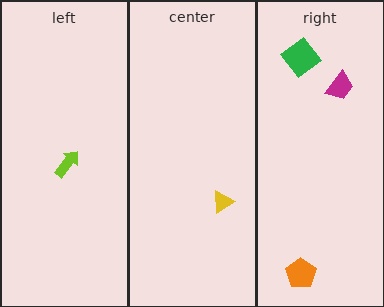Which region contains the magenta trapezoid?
The right region.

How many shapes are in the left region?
1.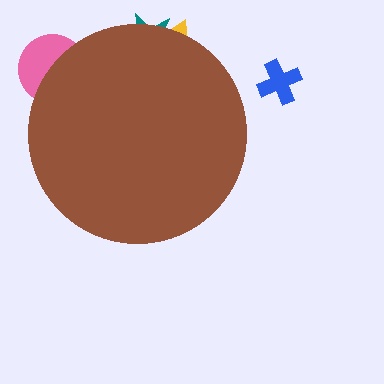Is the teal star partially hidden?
Yes, the teal star is partially hidden behind the brown circle.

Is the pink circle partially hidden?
Yes, the pink circle is partially hidden behind the brown circle.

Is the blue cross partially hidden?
No, the blue cross is fully visible.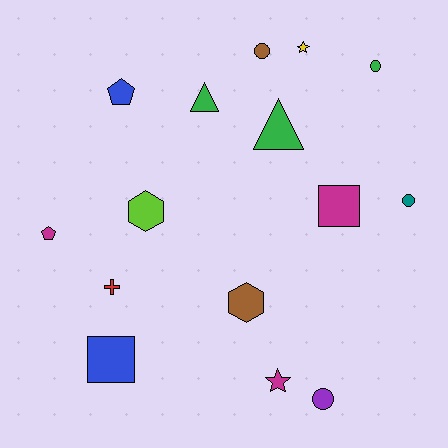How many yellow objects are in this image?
There is 1 yellow object.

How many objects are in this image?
There are 15 objects.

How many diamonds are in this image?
There are no diamonds.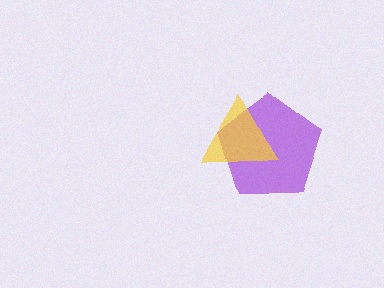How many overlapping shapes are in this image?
There are 2 overlapping shapes in the image.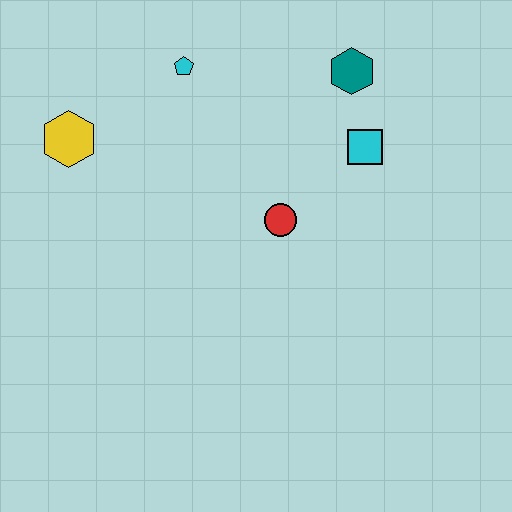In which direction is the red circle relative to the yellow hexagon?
The red circle is to the right of the yellow hexagon.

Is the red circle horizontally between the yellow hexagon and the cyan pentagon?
No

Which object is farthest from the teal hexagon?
The yellow hexagon is farthest from the teal hexagon.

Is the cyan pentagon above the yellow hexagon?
Yes